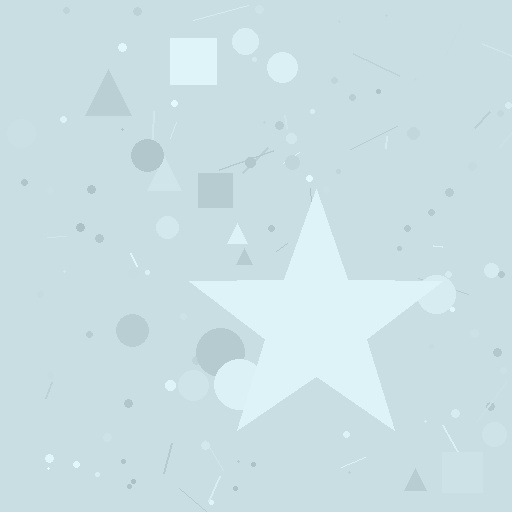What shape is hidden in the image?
A star is hidden in the image.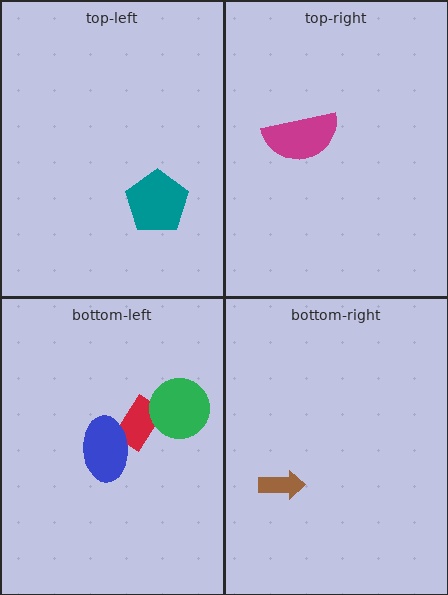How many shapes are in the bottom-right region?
1.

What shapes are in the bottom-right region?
The brown arrow.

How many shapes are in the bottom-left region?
3.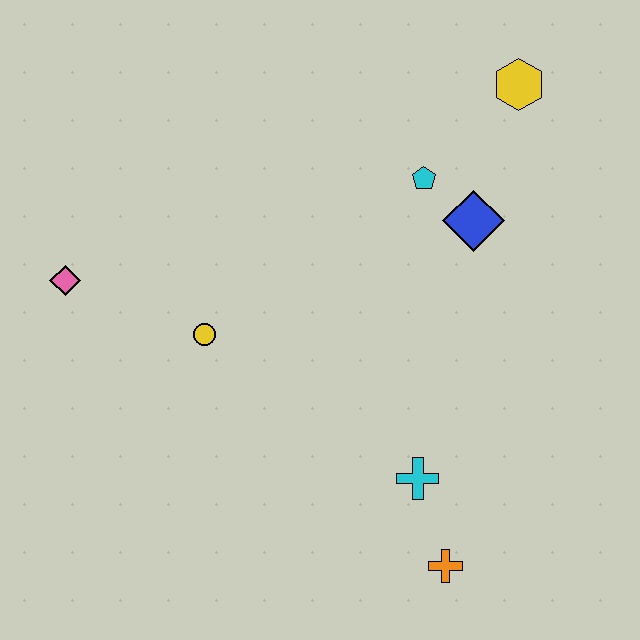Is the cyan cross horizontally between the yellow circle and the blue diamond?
Yes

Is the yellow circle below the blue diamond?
Yes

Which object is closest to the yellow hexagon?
The cyan pentagon is closest to the yellow hexagon.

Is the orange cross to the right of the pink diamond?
Yes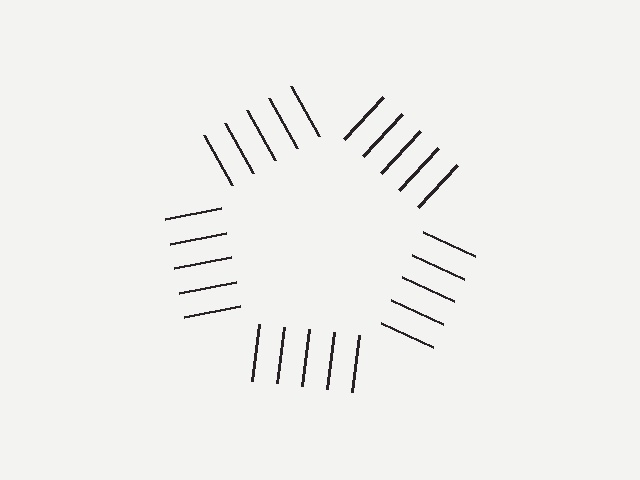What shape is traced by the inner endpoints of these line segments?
An illusory pentagon — the line segments terminate on its edges but no continuous stroke is drawn.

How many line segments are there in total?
25 — 5 along each of the 5 edges.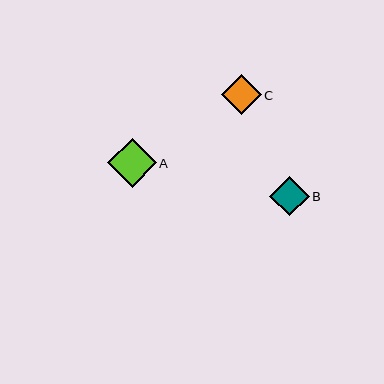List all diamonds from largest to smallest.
From largest to smallest: A, C, B.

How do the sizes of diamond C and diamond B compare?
Diamond C and diamond B are approximately the same size.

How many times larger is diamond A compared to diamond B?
Diamond A is approximately 1.2 times the size of diamond B.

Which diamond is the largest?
Diamond A is the largest with a size of approximately 48 pixels.